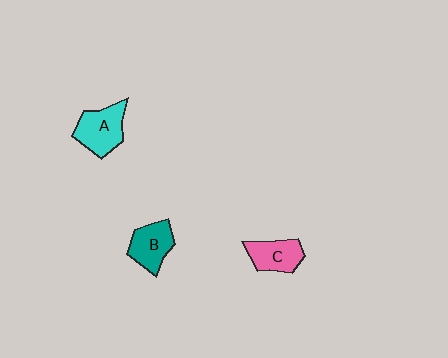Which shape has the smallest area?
Shape C (pink).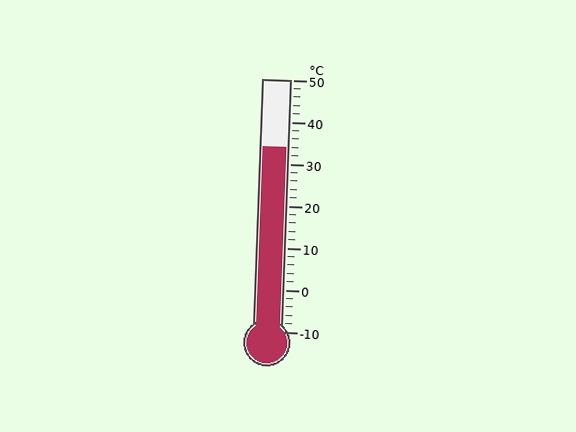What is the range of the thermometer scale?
The thermometer scale ranges from -10°C to 50°C.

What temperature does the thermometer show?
The thermometer shows approximately 34°C.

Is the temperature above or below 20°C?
The temperature is above 20°C.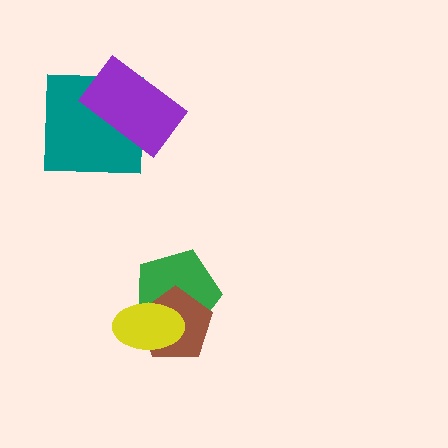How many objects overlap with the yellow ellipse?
2 objects overlap with the yellow ellipse.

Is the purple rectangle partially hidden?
No, no other shape covers it.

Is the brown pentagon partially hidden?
Yes, it is partially covered by another shape.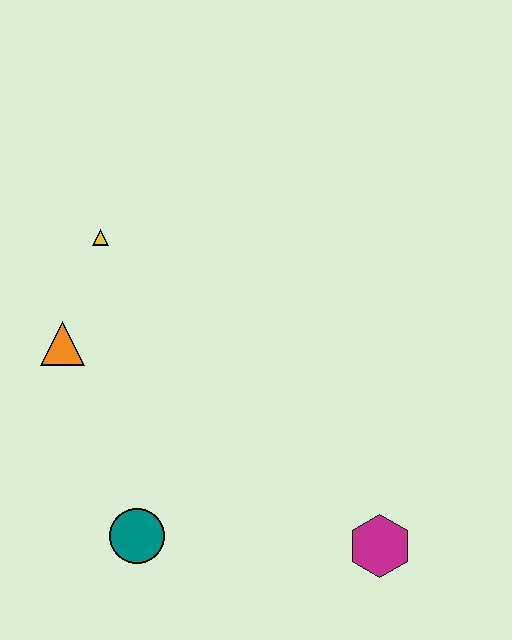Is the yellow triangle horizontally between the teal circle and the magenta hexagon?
No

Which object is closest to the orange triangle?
The yellow triangle is closest to the orange triangle.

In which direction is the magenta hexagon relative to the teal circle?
The magenta hexagon is to the right of the teal circle.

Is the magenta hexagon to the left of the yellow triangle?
No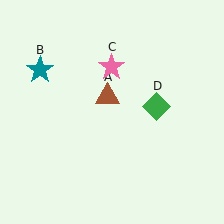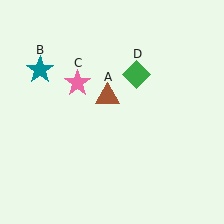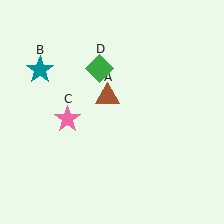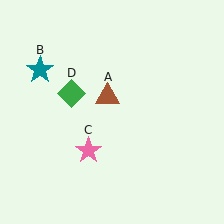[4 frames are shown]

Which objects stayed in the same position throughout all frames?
Brown triangle (object A) and teal star (object B) remained stationary.